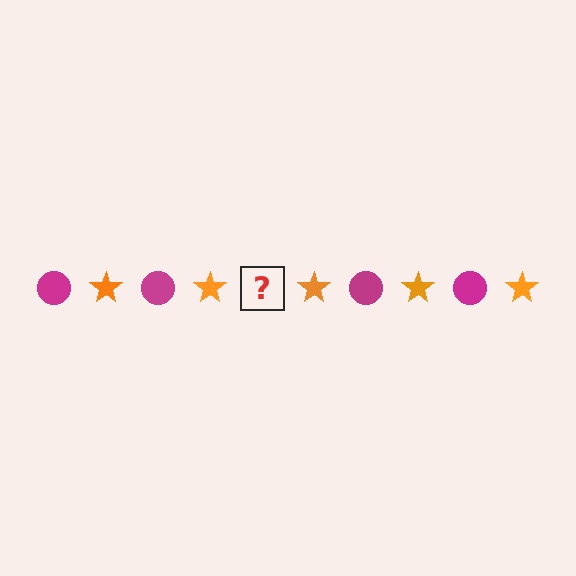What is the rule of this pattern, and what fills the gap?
The rule is that the pattern alternates between magenta circle and orange star. The gap should be filled with a magenta circle.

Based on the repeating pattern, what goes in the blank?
The blank should be a magenta circle.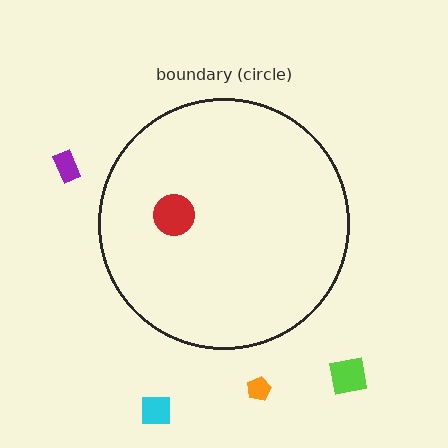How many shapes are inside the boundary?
1 inside, 4 outside.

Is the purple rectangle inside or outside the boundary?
Outside.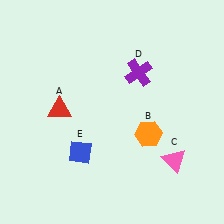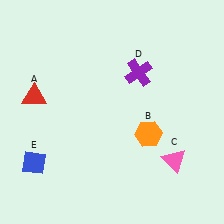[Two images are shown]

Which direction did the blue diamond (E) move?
The blue diamond (E) moved left.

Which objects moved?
The objects that moved are: the red triangle (A), the blue diamond (E).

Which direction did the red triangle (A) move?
The red triangle (A) moved left.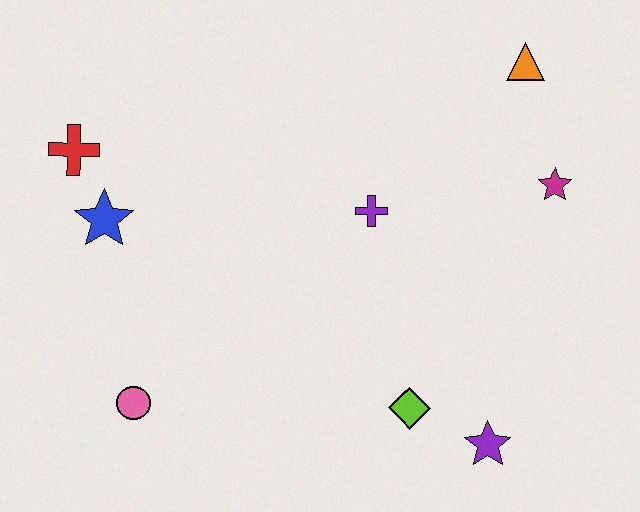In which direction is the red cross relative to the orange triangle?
The red cross is to the left of the orange triangle.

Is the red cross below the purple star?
No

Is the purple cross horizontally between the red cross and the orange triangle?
Yes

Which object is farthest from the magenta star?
The red cross is farthest from the magenta star.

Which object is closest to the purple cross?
The magenta star is closest to the purple cross.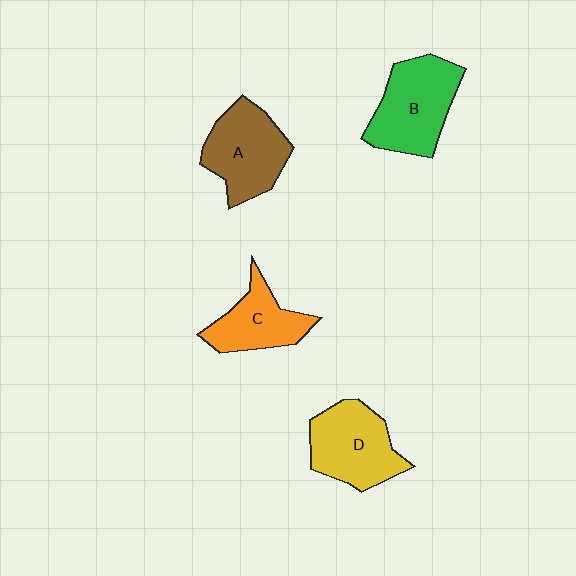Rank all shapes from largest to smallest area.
From largest to smallest: B (green), D (yellow), A (brown), C (orange).